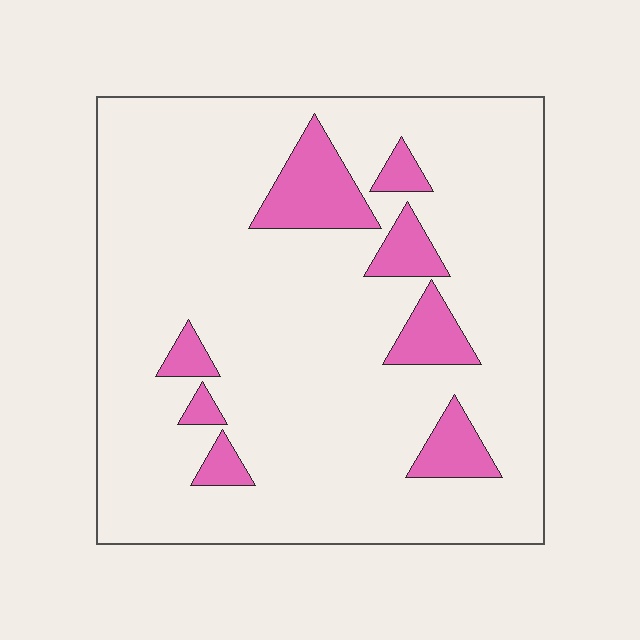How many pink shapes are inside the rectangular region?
8.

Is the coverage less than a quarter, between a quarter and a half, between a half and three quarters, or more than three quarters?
Less than a quarter.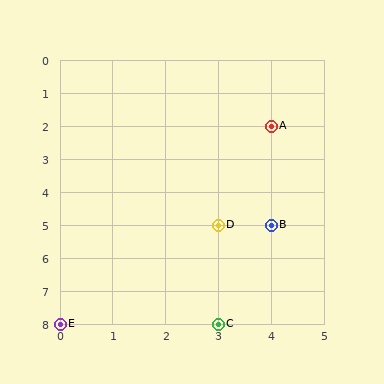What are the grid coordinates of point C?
Point C is at grid coordinates (3, 8).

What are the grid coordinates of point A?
Point A is at grid coordinates (4, 2).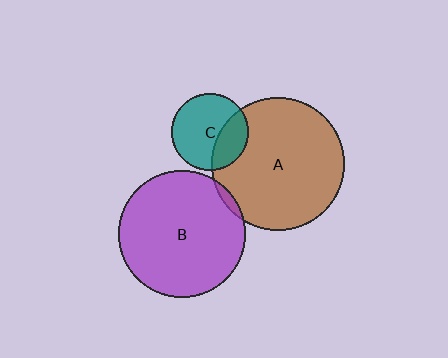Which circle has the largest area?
Circle A (brown).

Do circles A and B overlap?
Yes.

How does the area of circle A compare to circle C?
Approximately 3.1 times.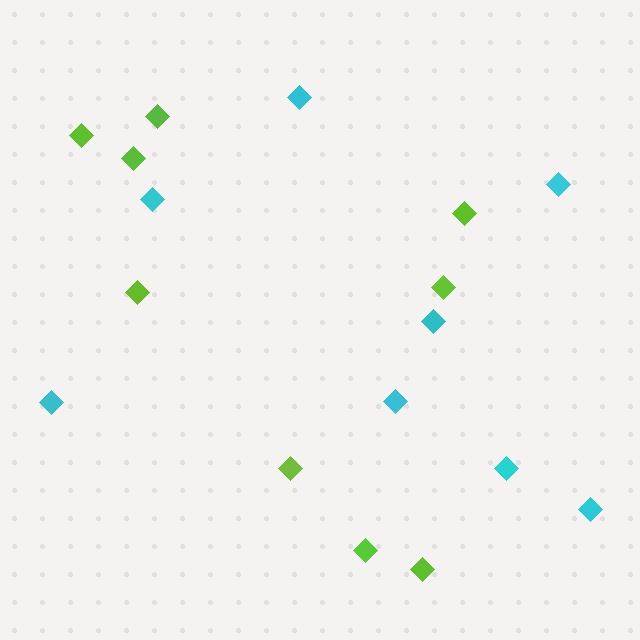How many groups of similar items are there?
There are 2 groups: one group of lime diamonds (9) and one group of cyan diamonds (8).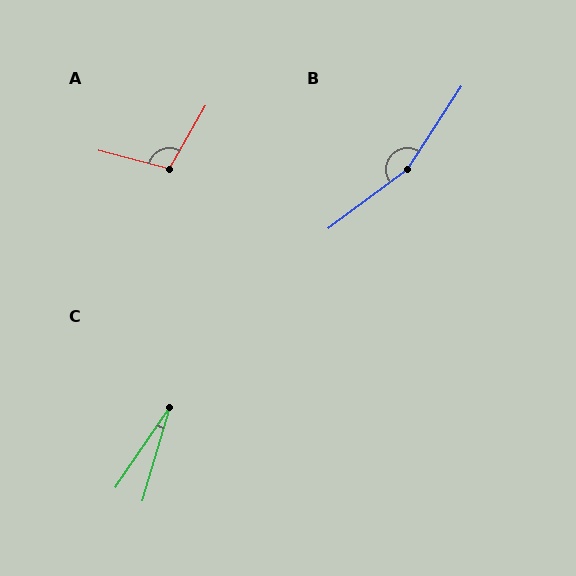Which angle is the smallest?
C, at approximately 18 degrees.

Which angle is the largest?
B, at approximately 160 degrees.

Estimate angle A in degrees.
Approximately 105 degrees.